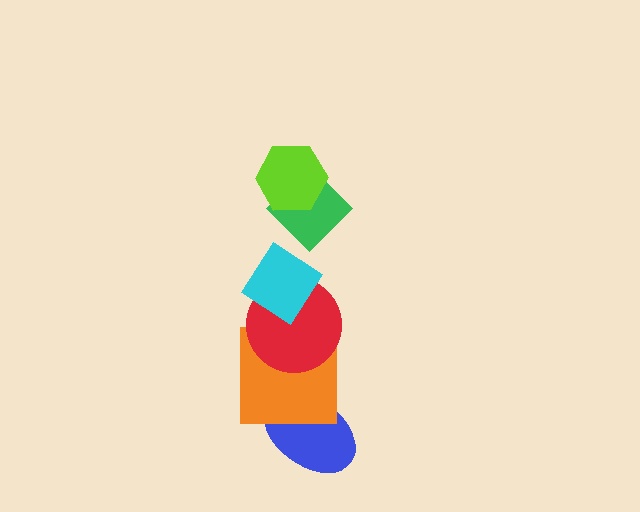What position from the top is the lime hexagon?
The lime hexagon is 1st from the top.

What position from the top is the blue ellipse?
The blue ellipse is 6th from the top.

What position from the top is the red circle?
The red circle is 4th from the top.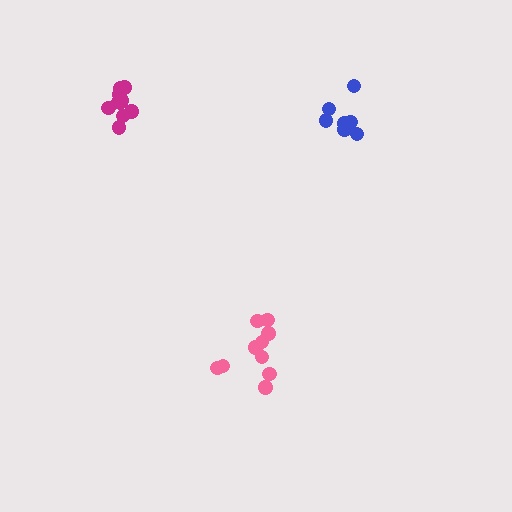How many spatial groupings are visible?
There are 3 spatial groupings.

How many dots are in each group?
Group 1: 10 dots, Group 2: 7 dots, Group 3: 10 dots (27 total).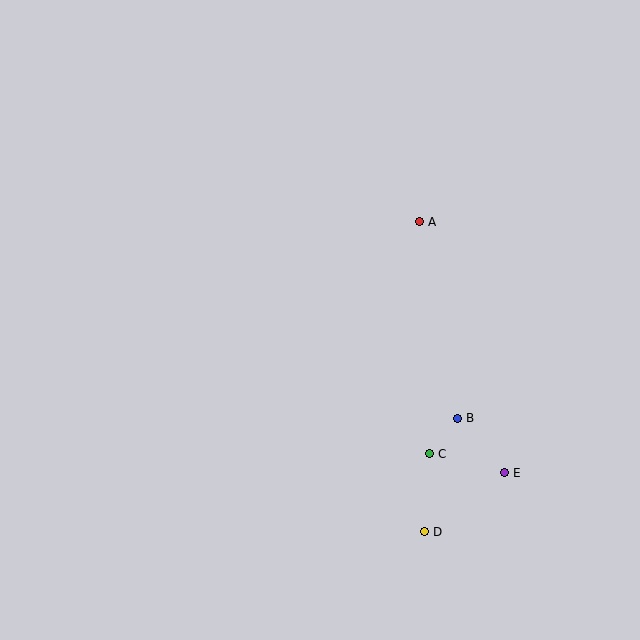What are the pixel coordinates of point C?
Point C is at (430, 454).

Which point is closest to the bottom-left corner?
Point D is closest to the bottom-left corner.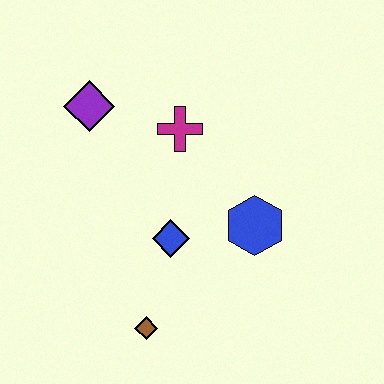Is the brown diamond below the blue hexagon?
Yes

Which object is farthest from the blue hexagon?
The purple diamond is farthest from the blue hexagon.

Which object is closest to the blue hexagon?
The blue diamond is closest to the blue hexagon.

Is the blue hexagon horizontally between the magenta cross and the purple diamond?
No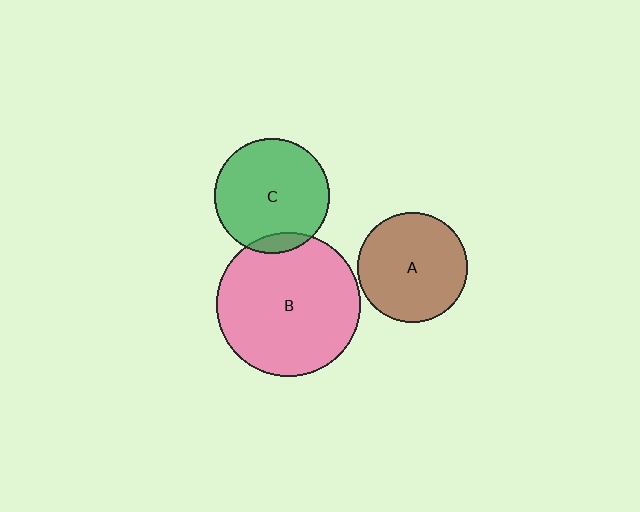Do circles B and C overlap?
Yes.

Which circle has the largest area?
Circle B (pink).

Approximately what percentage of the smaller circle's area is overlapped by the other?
Approximately 10%.